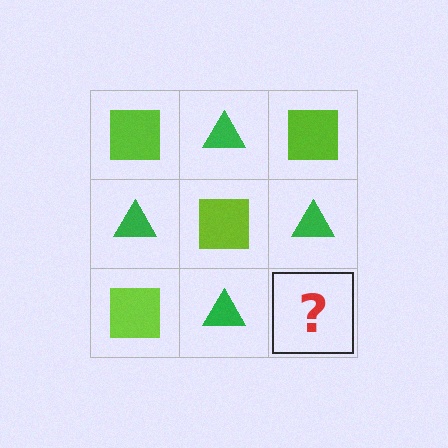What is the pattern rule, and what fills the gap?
The rule is that it alternates lime square and green triangle in a checkerboard pattern. The gap should be filled with a lime square.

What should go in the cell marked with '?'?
The missing cell should contain a lime square.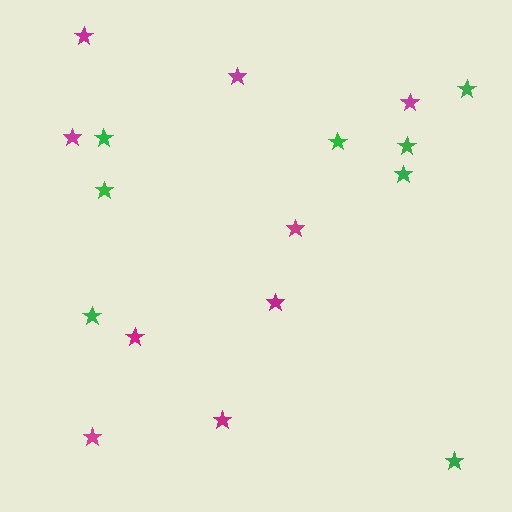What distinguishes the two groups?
There are 2 groups: one group of magenta stars (9) and one group of green stars (8).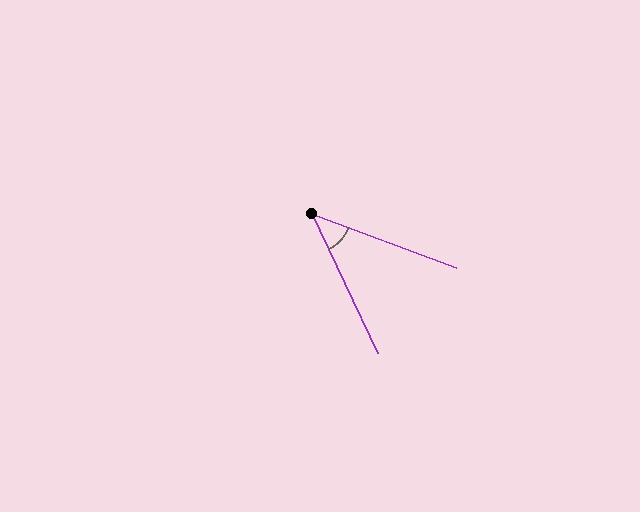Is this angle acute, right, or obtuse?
It is acute.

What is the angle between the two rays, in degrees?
Approximately 44 degrees.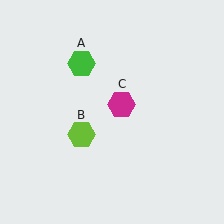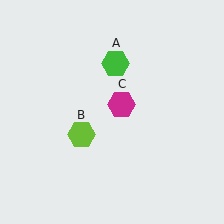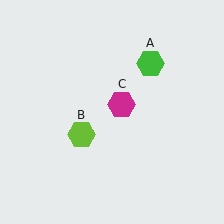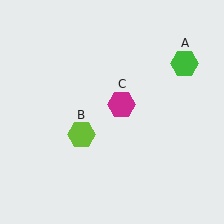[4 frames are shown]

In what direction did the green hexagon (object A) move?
The green hexagon (object A) moved right.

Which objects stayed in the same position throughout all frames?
Lime hexagon (object B) and magenta hexagon (object C) remained stationary.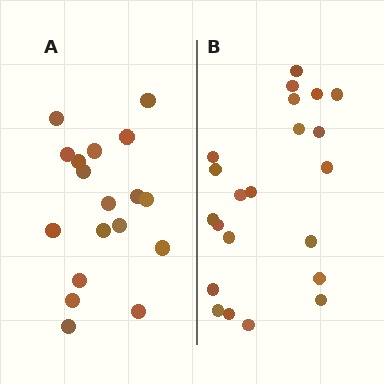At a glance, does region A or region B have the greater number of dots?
Region B (the right region) has more dots.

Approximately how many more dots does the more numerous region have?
Region B has about 4 more dots than region A.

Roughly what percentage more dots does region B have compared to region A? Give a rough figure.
About 20% more.